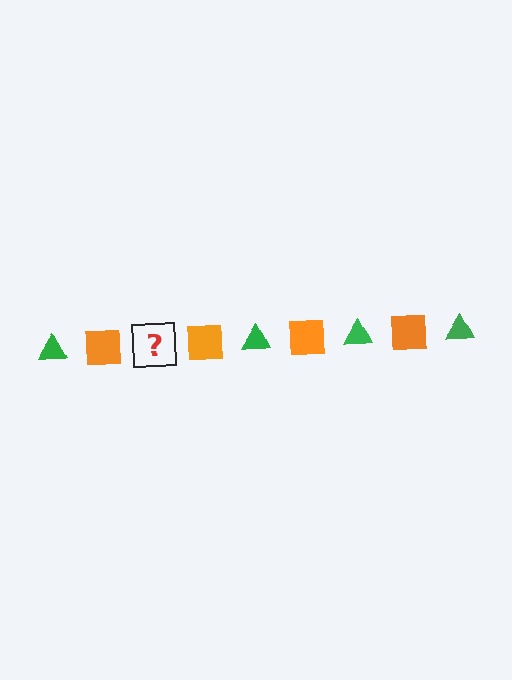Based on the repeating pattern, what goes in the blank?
The blank should be a green triangle.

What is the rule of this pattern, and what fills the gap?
The rule is that the pattern alternates between green triangle and orange square. The gap should be filled with a green triangle.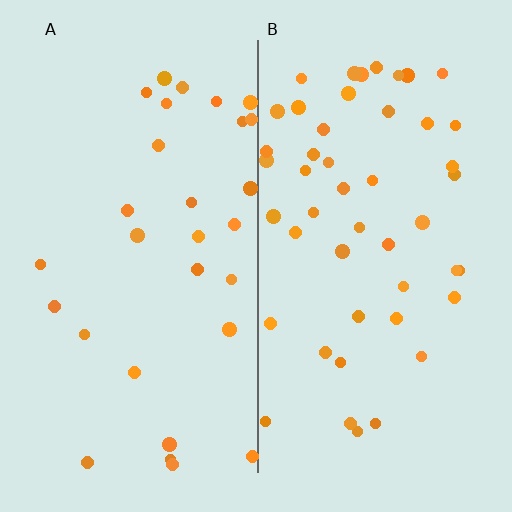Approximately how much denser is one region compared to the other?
Approximately 1.7× — region B over region A.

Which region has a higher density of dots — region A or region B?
B (the right).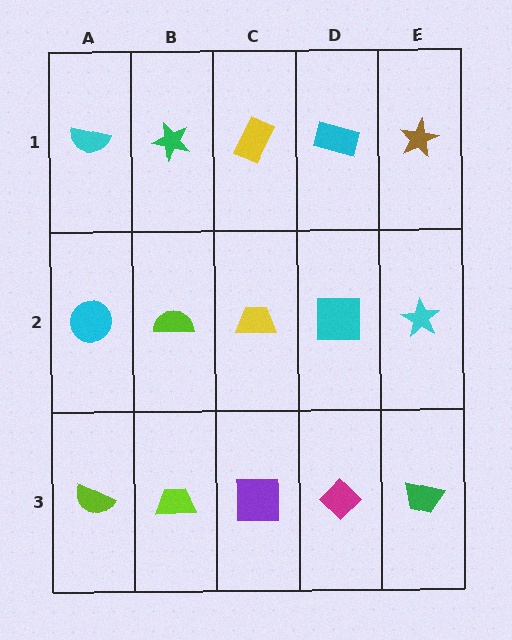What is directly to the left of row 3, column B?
A lime semicircle.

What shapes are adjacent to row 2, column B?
A green star (row 1, column B), a lime trapezoid (row 3, column B), a cyan circle (row 2, column A), a yellow trapezoid (row 2, column C).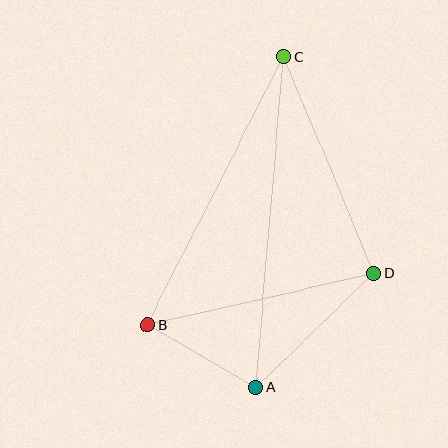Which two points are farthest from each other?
Points A and C are farthest from each other.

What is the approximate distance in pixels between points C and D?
The distance between C and D is approximately 235 pixels.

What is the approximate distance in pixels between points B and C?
The distance between B and C is approximately 302 pixels.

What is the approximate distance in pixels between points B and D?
The distance between B and D is approximately 232 pixels.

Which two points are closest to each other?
Points A and B are closest to each other.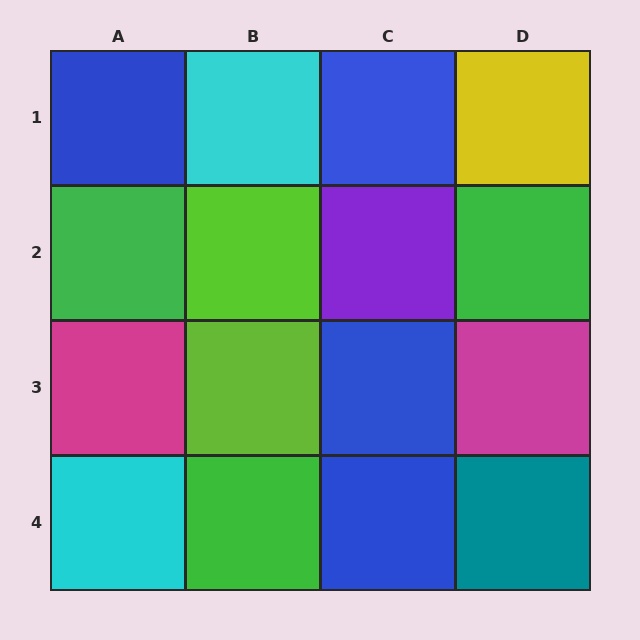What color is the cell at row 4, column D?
Teal.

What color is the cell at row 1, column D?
Yellow.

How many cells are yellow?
1 cell is yellow.